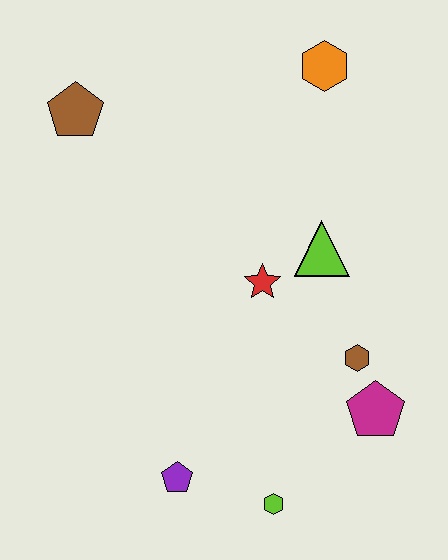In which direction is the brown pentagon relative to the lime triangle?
The brown pentagon is to the left of the lime triangle.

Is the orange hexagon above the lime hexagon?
Yes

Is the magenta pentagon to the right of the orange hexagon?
Yes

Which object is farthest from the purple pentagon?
The orange hexagon is farthest from the purple pentagon.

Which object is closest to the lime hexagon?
The purple pentagon is closest to the lime hexagon.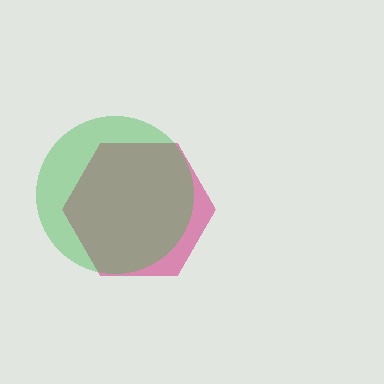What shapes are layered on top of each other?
The layered shapes are: a magenta hexagon, a green circle.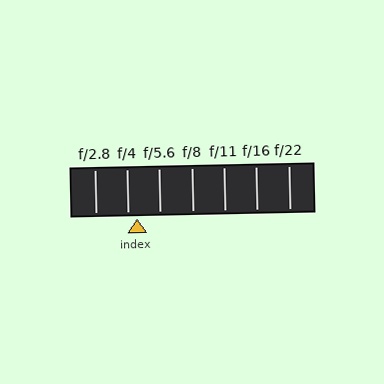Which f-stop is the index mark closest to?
The index mark is closest to f/4.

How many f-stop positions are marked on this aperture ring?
There are 7 f-stop positions marked.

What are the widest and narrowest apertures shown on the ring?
The widest aperture shown is f/2.8 and the narrowest is f/22.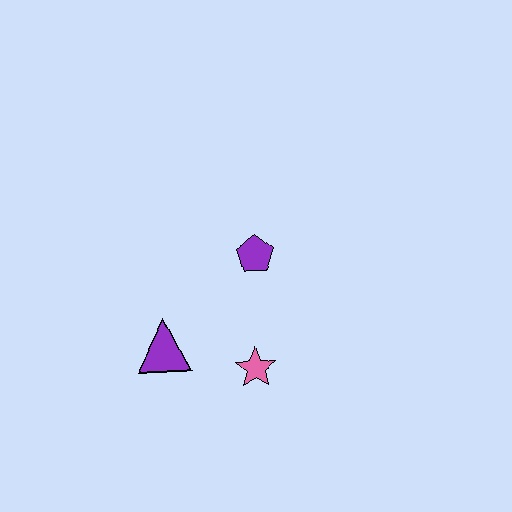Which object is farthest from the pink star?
The purple pentagon is farthest from the pink star.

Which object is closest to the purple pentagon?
The pink star is closest to the purple pentagon.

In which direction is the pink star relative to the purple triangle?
The pink star is to the right of the purple triangle.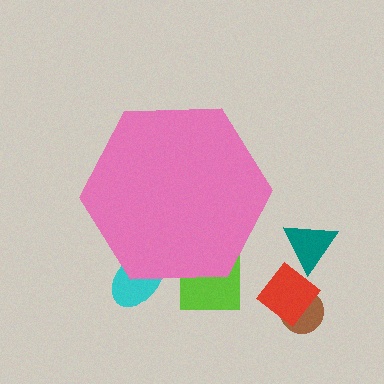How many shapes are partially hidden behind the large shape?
2 shapes are partially hidden.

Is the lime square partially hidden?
Yes, the lime square is partially hidden behind the pink hexagon.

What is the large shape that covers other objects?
A pink hexagon.